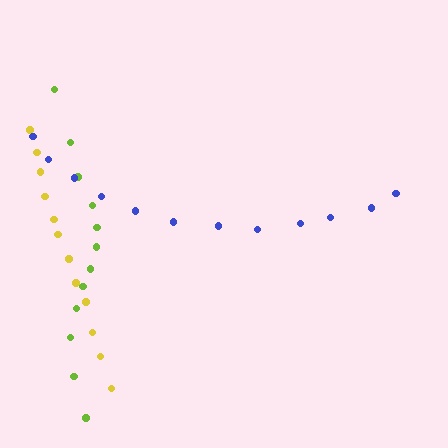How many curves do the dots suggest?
There are 3 distinct paths.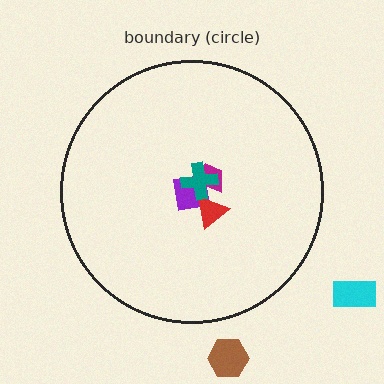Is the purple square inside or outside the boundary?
Inside.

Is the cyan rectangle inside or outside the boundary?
Outside.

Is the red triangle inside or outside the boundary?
Inside.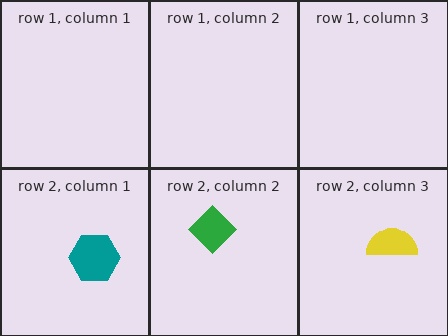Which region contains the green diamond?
The row 2, column 2 region.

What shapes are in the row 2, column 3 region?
The yellow semicircle.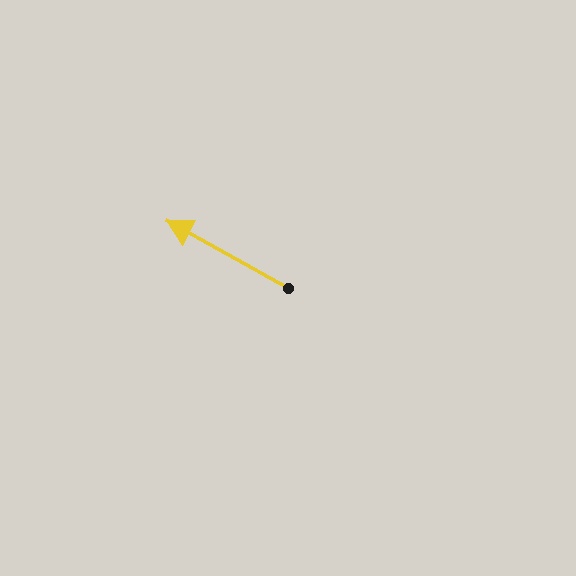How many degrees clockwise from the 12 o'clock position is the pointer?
Approximately 299 degrees.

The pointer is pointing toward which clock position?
Roughly 10 o'clock.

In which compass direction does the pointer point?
Northwest.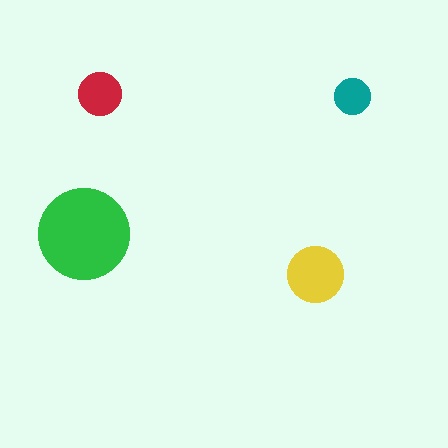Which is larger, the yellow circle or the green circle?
The green one.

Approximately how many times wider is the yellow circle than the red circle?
About 1.5 times wider.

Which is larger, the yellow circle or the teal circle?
The yellow one.